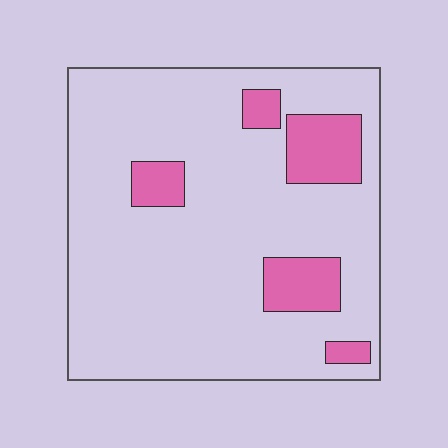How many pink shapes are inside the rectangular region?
5.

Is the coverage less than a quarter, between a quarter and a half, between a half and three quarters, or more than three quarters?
Less than a quarter.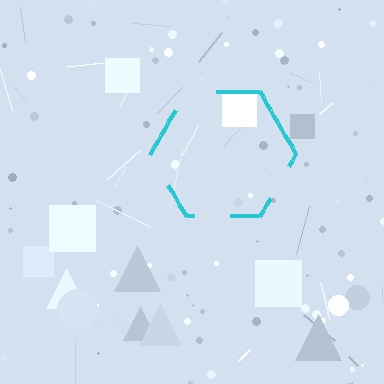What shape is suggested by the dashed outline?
The dashed outline suggests a hexagon.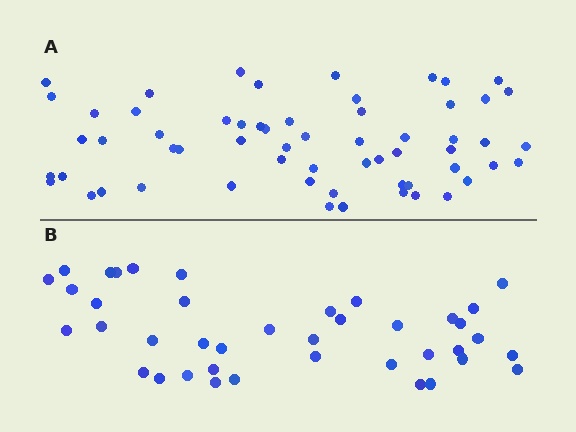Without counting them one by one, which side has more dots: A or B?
Region A (the top region) has more dots.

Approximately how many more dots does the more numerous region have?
Region A has approximately 20 more dots than region B.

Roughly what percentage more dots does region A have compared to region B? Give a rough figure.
About 50% more.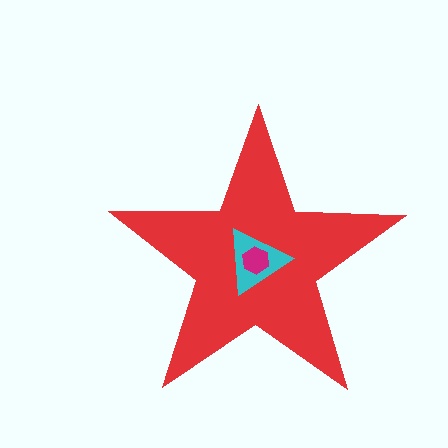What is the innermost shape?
The magenta hexagon.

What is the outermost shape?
The red star.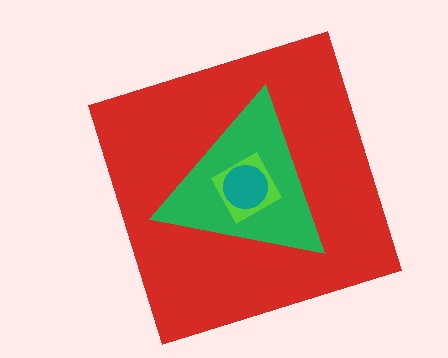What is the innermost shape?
The teal circle.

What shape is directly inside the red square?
The green triangle.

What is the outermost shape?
The red square.